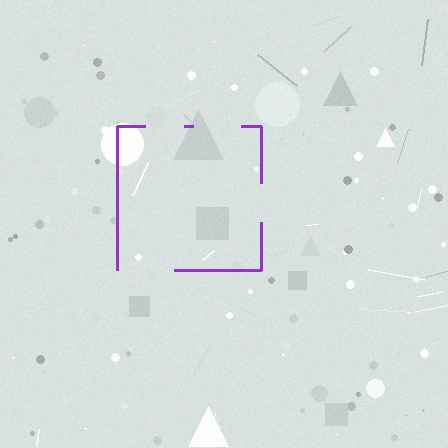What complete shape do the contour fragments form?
The contour fragments form a square.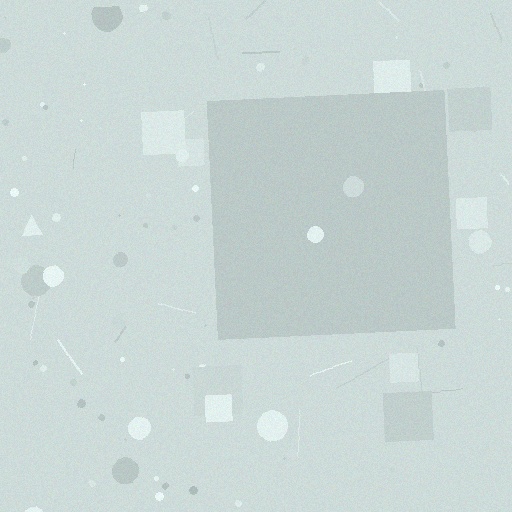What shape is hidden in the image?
A square is hidden in the image.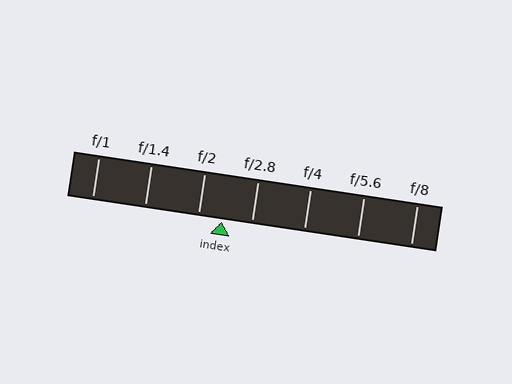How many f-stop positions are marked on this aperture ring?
There are 7 f-stop positions marked.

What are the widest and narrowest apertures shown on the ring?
The widest aperture shown is f/1 and the narrowest is f/8.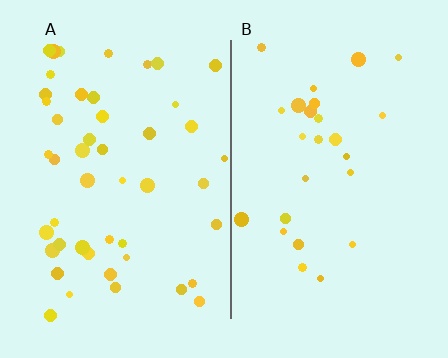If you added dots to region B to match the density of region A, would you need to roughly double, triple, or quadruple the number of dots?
Approximately double.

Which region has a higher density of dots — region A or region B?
A (the left).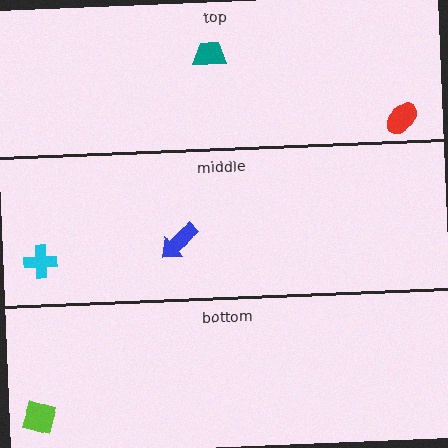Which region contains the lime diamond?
The bottom region.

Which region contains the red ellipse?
The top region.